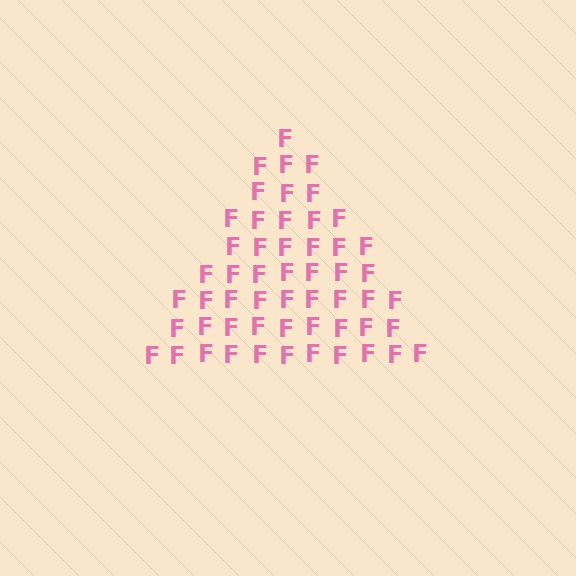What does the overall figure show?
The overall figure shows a triangle.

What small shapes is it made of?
It is made of small letter F's.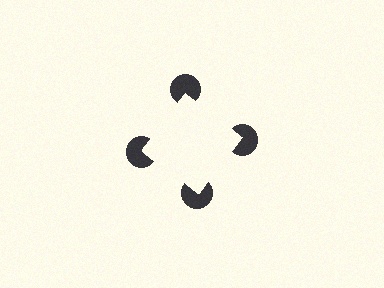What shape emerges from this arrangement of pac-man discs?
An illusory square — its edges are inferred from the aligned wedge cuts in the pac-man discs, not physically drawn.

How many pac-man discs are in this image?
There are 4 — one at each vertex of the illusory square.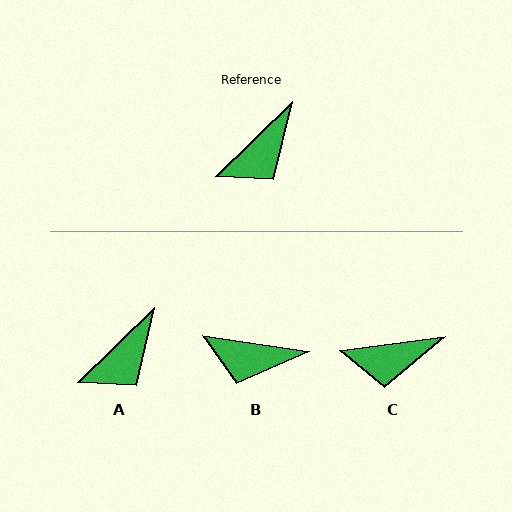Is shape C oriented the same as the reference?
No, it is off by about 37 degrees.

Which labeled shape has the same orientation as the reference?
A.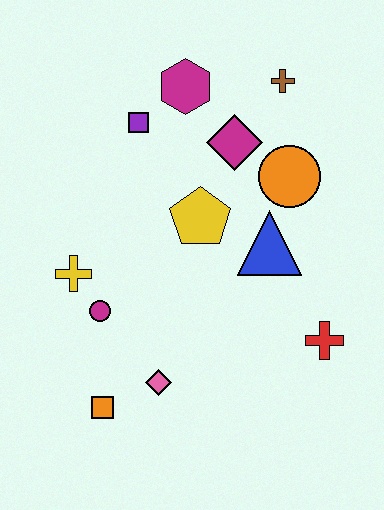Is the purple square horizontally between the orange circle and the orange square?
Yes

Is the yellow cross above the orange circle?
No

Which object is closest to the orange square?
The pink diamond is closest to the orange square.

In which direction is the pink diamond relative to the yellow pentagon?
The pink diamond is below the yellow pentagon.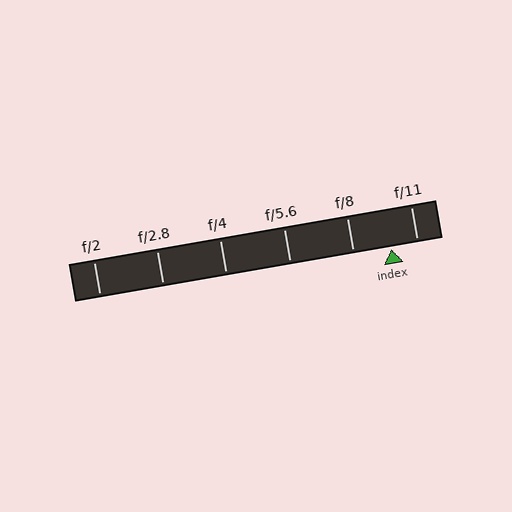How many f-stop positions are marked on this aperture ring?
There are 6 f-stop positions marked.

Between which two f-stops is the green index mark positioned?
The index mark is between f/8 and f/11.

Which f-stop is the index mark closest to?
The index mark is closest to f/11.